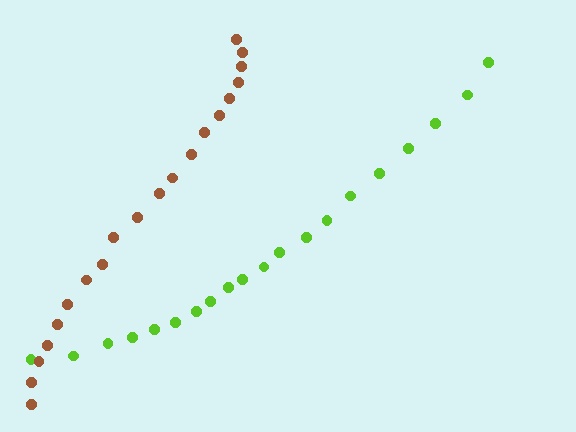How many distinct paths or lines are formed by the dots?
There are 2 distinct paths.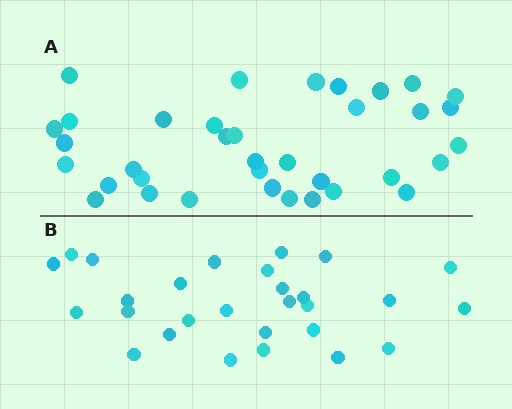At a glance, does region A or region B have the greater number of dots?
Region A (the top region) has more dots.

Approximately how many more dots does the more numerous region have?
Region A has roughly 8 or so more dots than region B.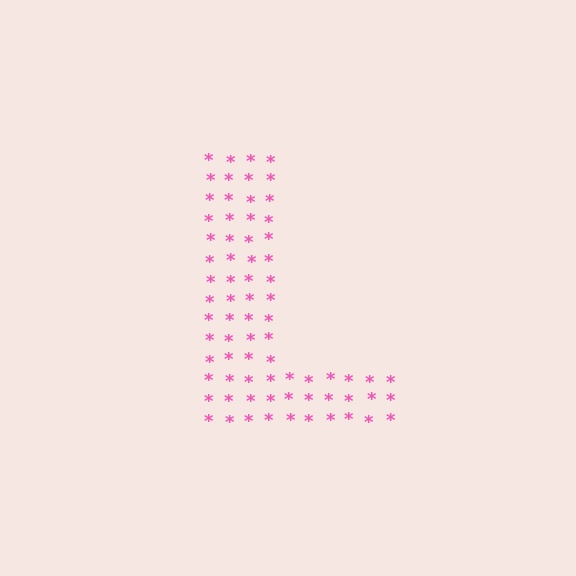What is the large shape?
The large shape is the letter L.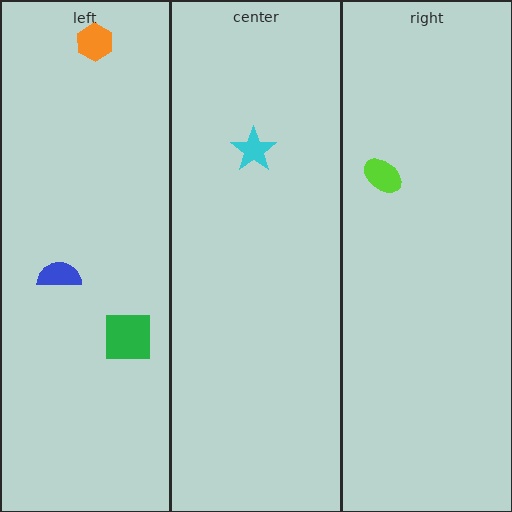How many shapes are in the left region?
3.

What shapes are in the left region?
The orange hexagon, the blue semicircle, the green square.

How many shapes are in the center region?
1.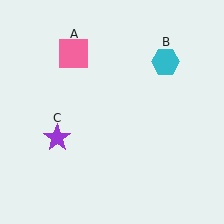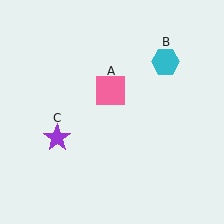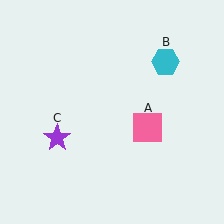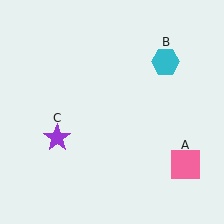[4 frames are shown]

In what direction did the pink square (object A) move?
The pink square (object A) moved down and to the right.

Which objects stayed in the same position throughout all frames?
Cyan hexagon (object B) and purple star (object C) remained stationary.